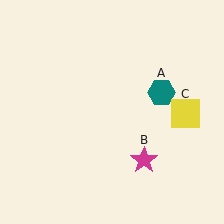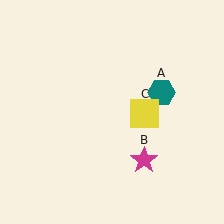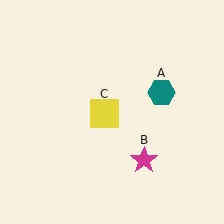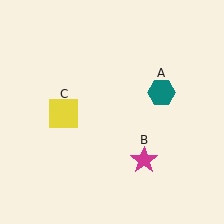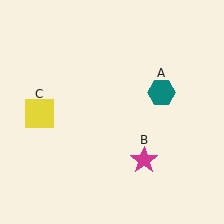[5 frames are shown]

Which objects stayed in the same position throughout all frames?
Teal hexagon (object A) and magenta star (object B) remained stationary.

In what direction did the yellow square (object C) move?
The yellow square (object C) moved left.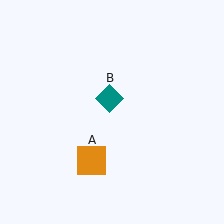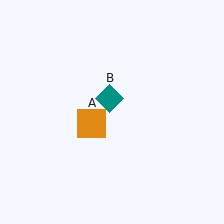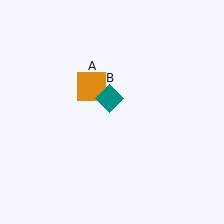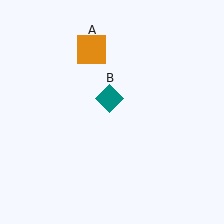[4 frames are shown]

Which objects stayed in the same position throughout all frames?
Teal diamond (object B) remained stationary.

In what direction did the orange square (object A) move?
The orange square (object A) moved up.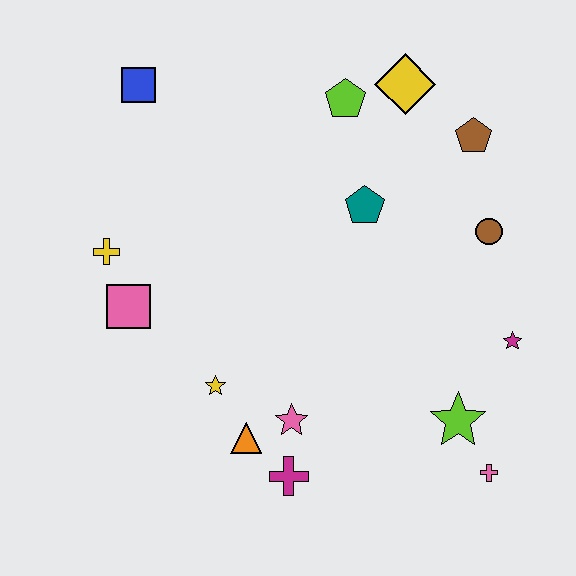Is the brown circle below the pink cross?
No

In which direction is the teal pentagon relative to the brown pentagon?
The teal pentagon is to the left of the brown pentagon.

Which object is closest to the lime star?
The pink cross is closest to the lime star.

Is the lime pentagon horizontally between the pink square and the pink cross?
Yes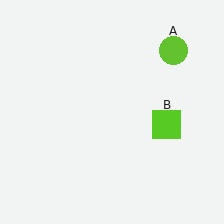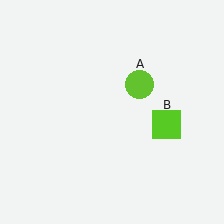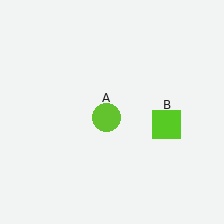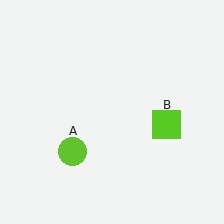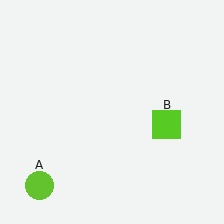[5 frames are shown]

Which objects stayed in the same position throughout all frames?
Lime square (object B) remained stationary.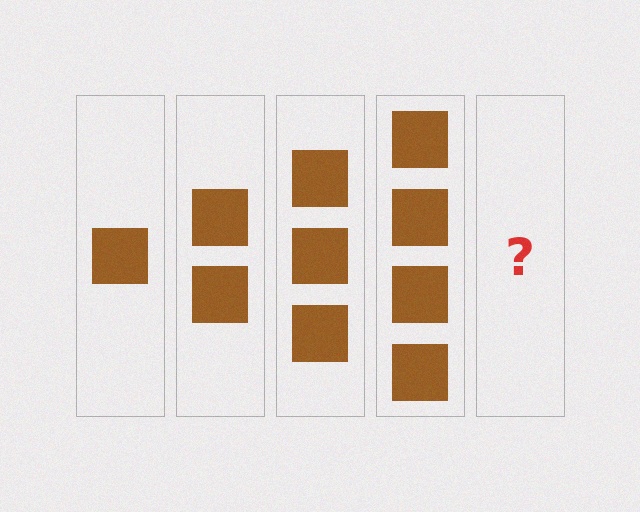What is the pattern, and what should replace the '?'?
The pattern is that each step adds one more square. The '?' should be 5 squares.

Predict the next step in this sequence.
The next step is 5 squares.